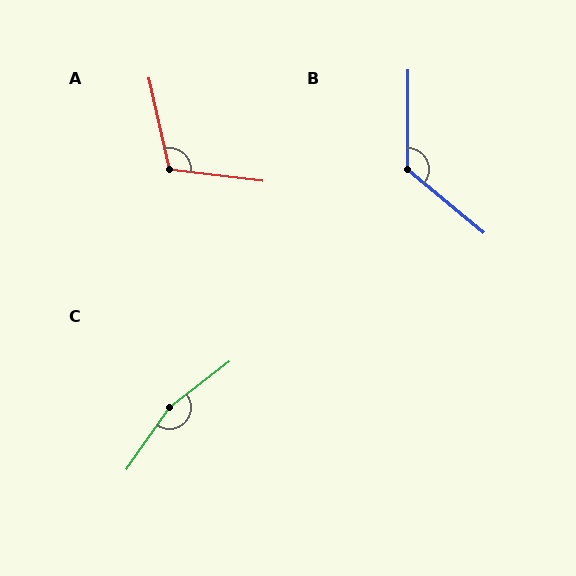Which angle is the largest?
C, at approximately 163 degrees.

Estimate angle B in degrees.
Approximately 129 degrees.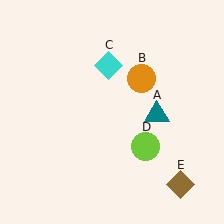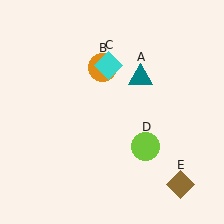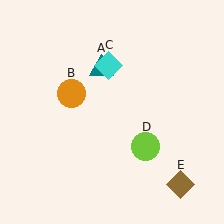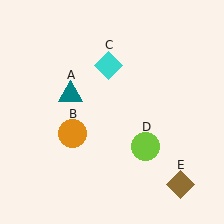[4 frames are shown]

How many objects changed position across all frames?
2 objects changed position: teal triangle (object A), orange circle (object B).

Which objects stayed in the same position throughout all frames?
Cyan diamond (object C) and lime circle (object D) and brown diamond (object E) remained stationary.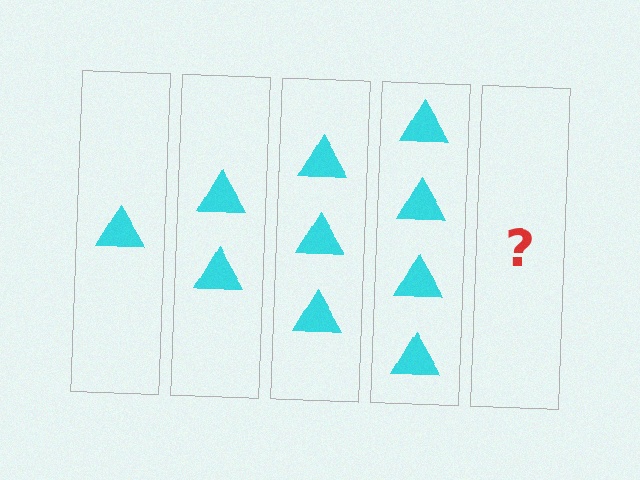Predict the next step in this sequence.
The next step is 5 triangles.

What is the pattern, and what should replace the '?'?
The pattern is that each step adds one more triangle. The '?' should be 5 triangles.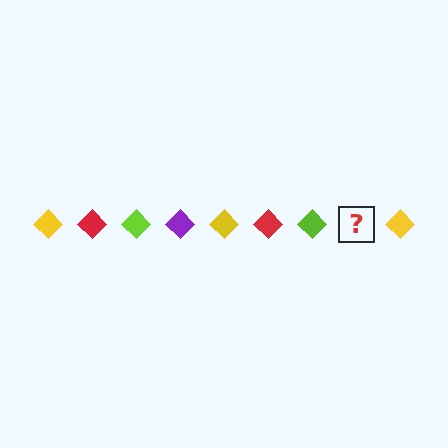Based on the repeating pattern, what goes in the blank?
The blank should be a purple diamond.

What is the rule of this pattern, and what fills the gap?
The rule is that the pattern cycles through yellow, red, lime, purple diamonds. The gap should be filled with a purple diamond.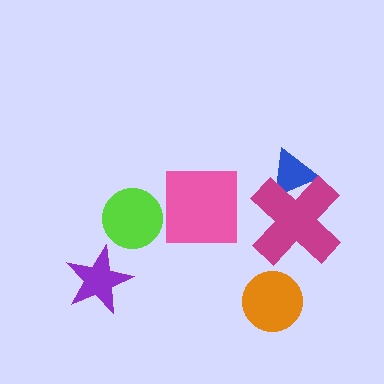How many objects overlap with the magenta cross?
1 object overlaps with the magenta cross.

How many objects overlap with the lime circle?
0 objects overlap with the lime circle.